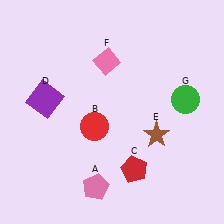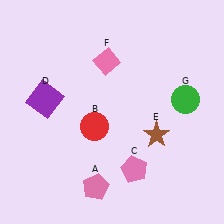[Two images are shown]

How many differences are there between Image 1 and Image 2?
There is 1 difference between the two images.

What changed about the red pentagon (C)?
In Image 1, C is red. In Image 2, it changed to pink.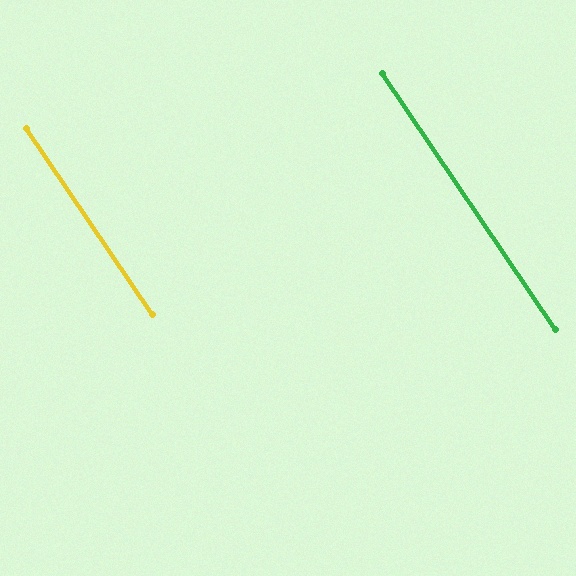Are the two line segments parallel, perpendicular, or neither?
Parallel — their directions differ by only 0.1°.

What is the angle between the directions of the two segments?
Approximately 0 degrees.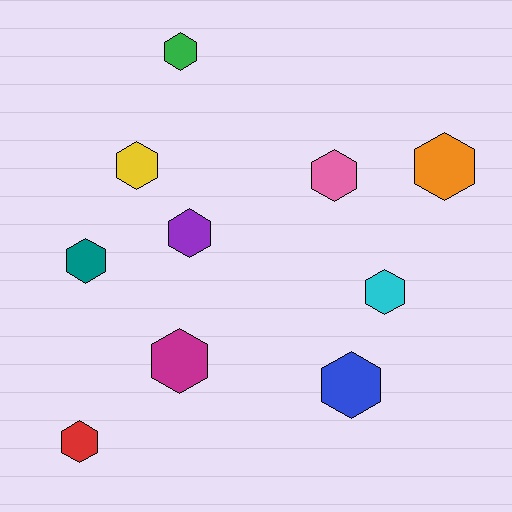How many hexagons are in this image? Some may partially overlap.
There are 10 hexagons.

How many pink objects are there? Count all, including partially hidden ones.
There is 1 pink object.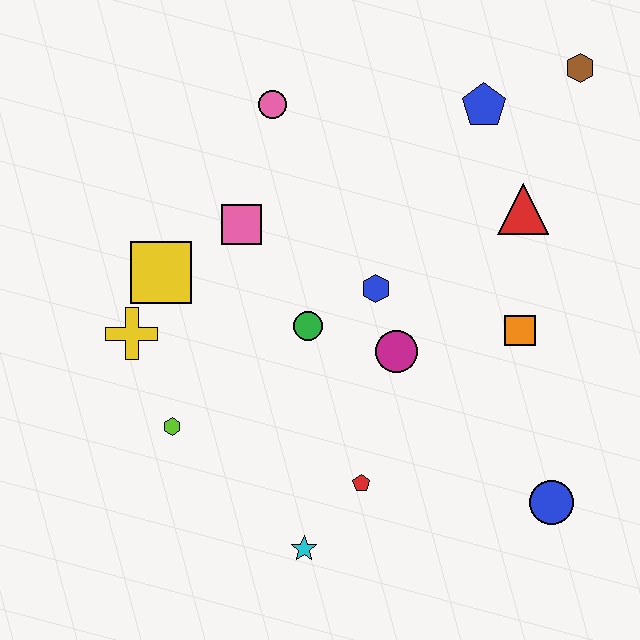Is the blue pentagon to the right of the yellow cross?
Yes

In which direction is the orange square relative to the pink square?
The orange square is to the right of the pink square.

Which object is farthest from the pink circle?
The blue circle is farthest from the pink circle.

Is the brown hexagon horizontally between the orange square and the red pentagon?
No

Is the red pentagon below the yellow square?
Yes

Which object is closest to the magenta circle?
The blue hexagon is closest to the magenta circle.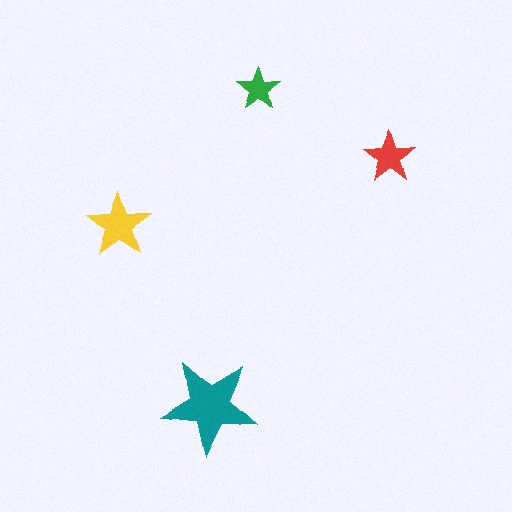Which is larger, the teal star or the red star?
The teal one.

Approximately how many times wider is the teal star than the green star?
About 2 times wider.